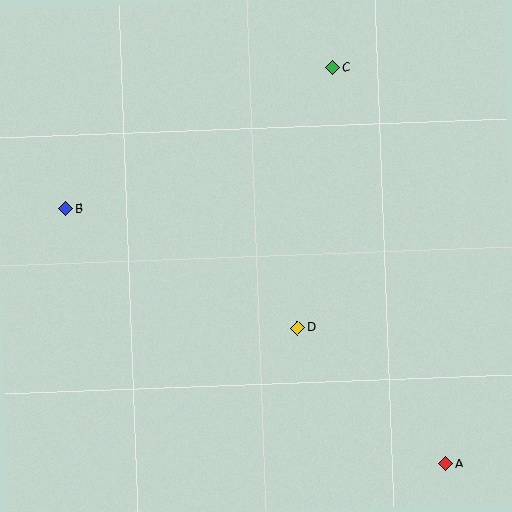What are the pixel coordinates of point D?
Point D is at (297, 328).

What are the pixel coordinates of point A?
Point A is at (446, 464).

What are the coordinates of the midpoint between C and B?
The midpoint between C and B is at (199, 138).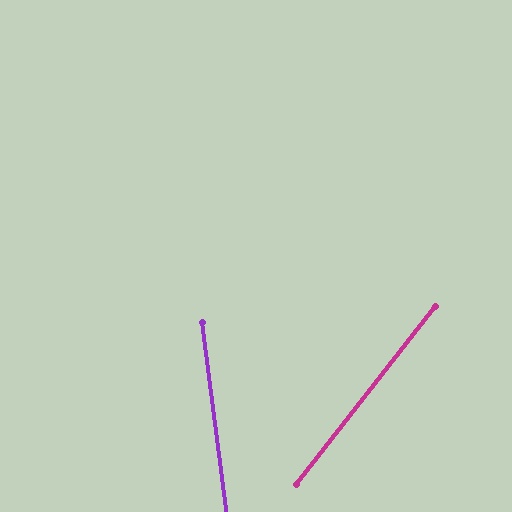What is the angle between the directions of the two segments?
Approximately 45 degrees.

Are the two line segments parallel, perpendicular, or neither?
Neither parallel nor perpendicular — they differ by about 45°.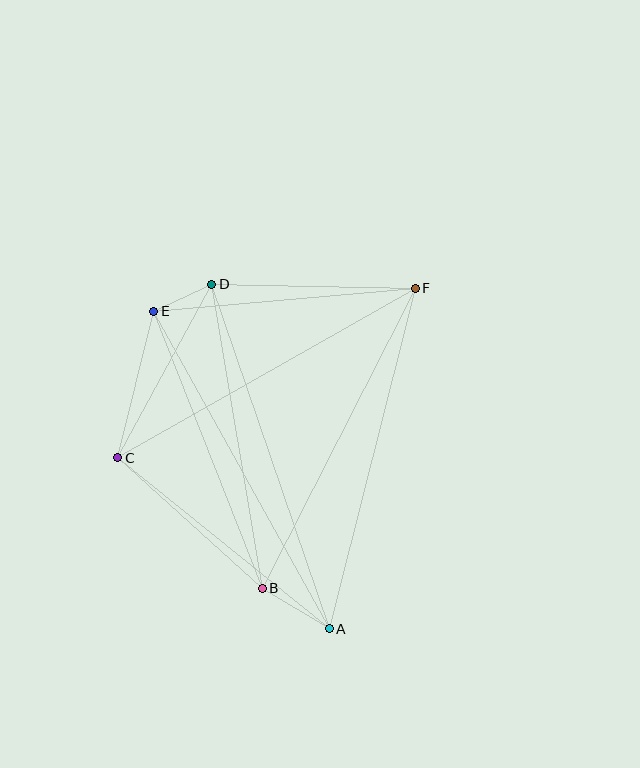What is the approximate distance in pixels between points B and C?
The distance between B and C is approximately 195 pixels.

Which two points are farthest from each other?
Points A and D are farthest from each other.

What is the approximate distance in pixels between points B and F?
The distance between B and F is approximately 337 pixels.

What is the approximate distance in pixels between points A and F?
The distance between A and F is approximately 351 pixels.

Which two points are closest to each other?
Points D and E are closest to each other.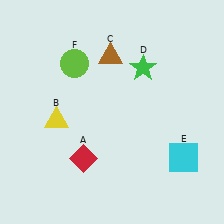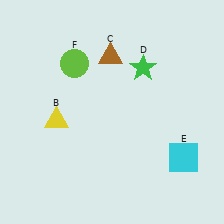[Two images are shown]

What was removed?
The red diamond (A) was removed in Image 2.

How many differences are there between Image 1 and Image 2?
There is 1 difference between the two images.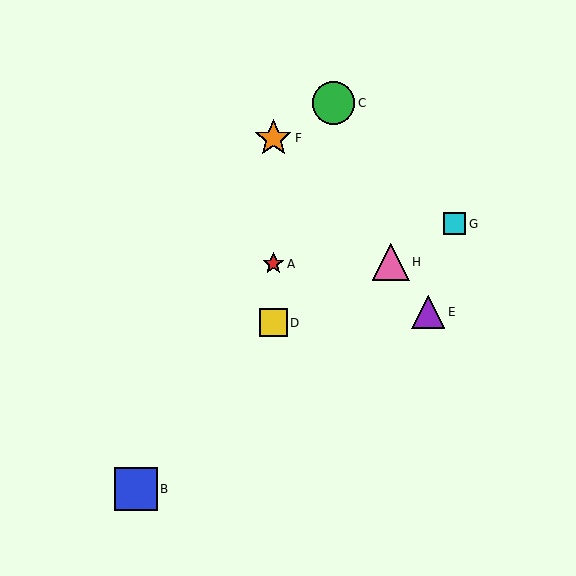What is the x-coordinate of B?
Object B is at x≈136.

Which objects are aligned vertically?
Objects A, D, F are aligned vertically.